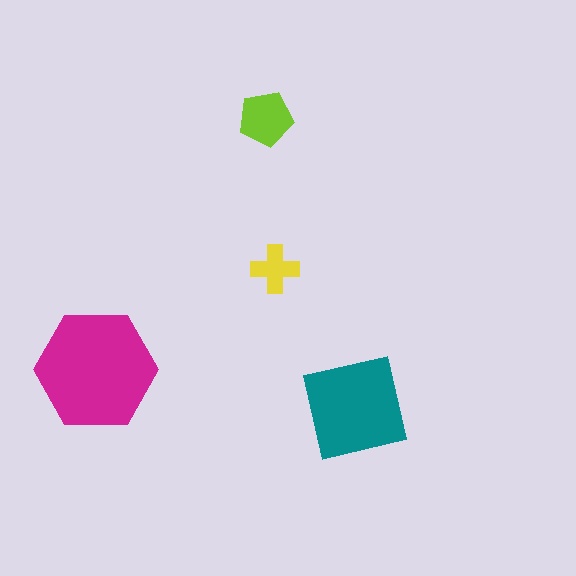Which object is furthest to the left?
The magenta hexagon is leftmost.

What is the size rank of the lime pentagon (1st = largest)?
3rd.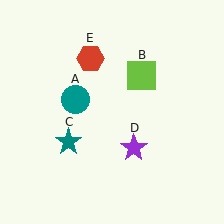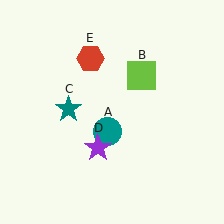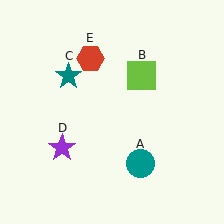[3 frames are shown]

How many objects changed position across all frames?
3 objects changed position: teal circle (object A), teal star (object C), purple star (object D).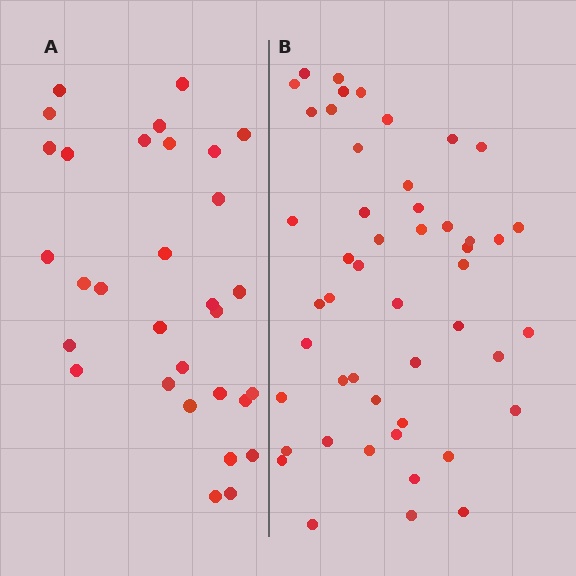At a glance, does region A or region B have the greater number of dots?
Region B (the right region) has more dots.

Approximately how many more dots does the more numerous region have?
Region B has approximately 20 more dots than region A.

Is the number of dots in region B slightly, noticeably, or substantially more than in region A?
Region B has substantially more. The ratio is roughly 1.6 to 1.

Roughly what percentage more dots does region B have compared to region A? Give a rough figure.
About 60% more.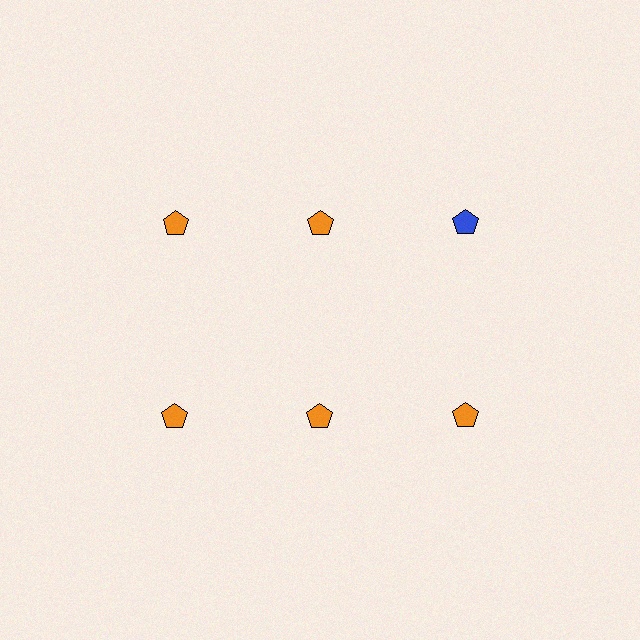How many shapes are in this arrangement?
There are 6 shapes arranged in a grid pattern.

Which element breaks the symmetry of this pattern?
The blue pentagon in the top row, center column breaks the symmetry. All other shapes are orange pentagons.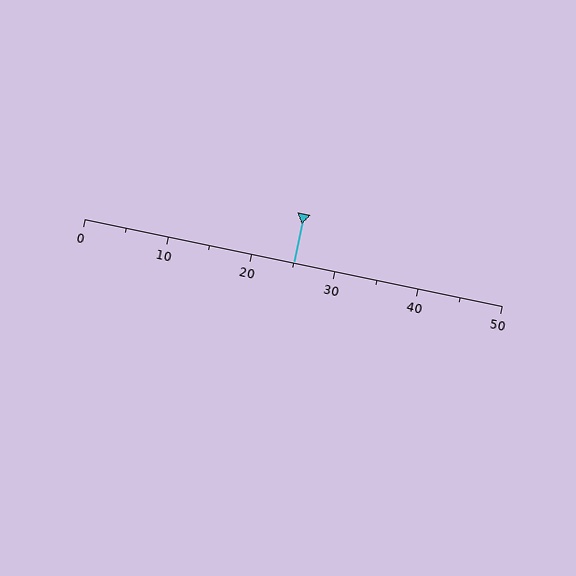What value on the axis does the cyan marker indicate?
The marker indicates approximately 25.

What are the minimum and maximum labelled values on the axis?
The axis runs from 0 to 50.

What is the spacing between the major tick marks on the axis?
The major ticks are spaced 10 apart.